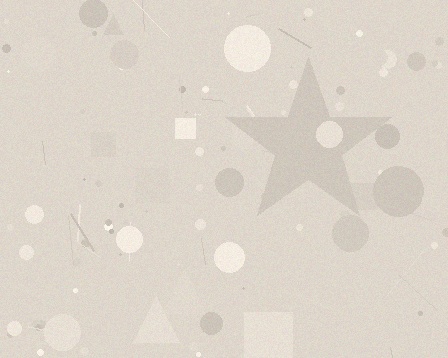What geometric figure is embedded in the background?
A star is embedded in the background.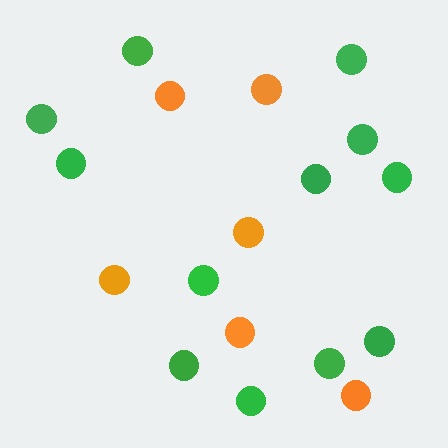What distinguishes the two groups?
There are 2 groups: one group of green circles (12) and one group of orange circles (6).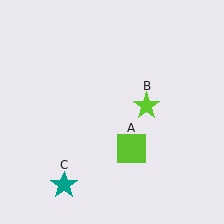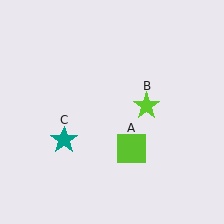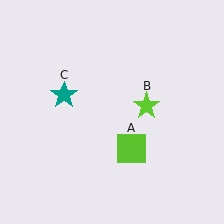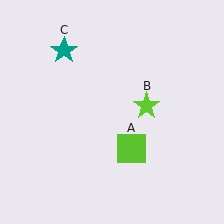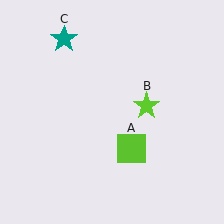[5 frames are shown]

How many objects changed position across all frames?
1 object changed position: teal star (object C).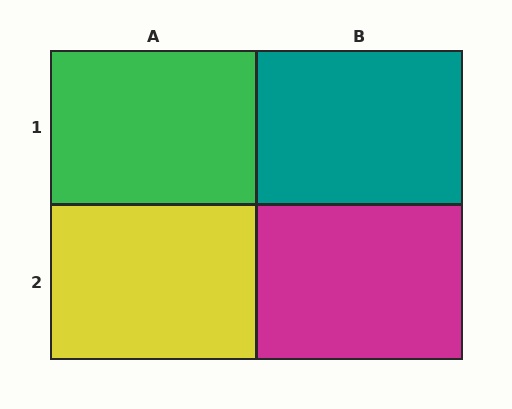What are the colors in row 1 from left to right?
Green, teal.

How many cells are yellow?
1 cell is yellow.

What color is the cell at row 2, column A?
Yellow.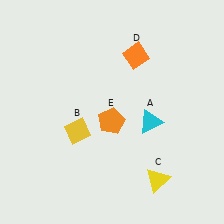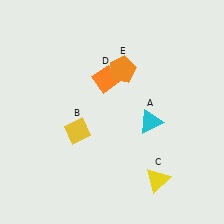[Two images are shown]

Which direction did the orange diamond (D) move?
The orange diamond (D) moved left.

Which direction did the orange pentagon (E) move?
The orange pentagon (E) moved up.